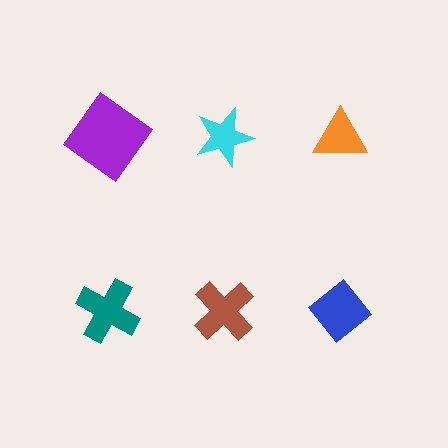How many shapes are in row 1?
3 shapes.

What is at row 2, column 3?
A blue diamond.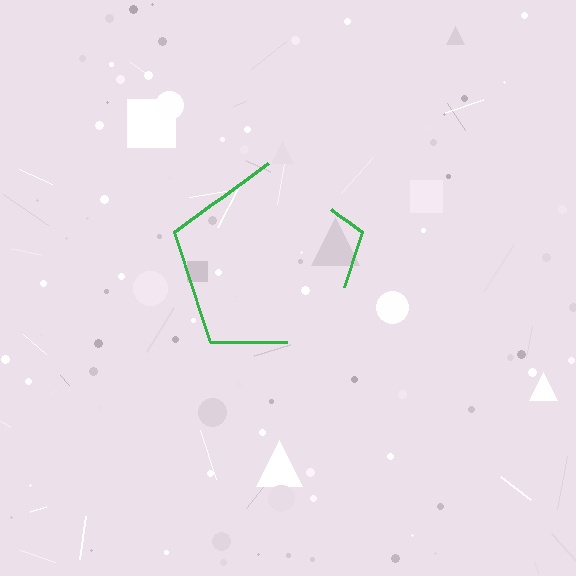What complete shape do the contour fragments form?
The contour fragments form a pentagon.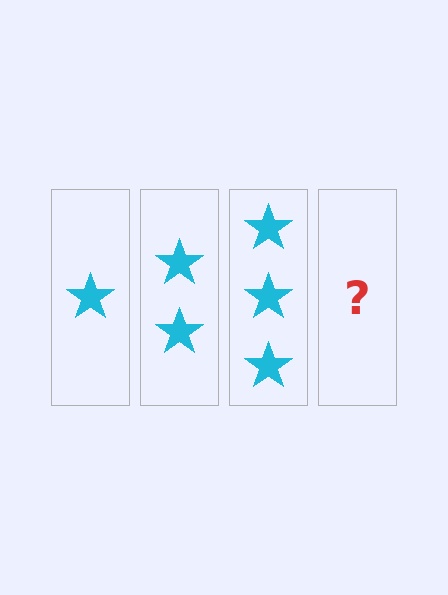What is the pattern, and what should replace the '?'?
The pattern is that each step adds one more star. The '?' should be 4 stars.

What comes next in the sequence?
The next element should be 4 stars.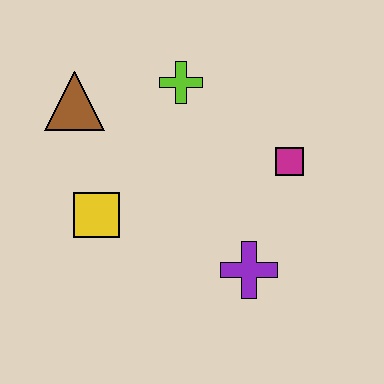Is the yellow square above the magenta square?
No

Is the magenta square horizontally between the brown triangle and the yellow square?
No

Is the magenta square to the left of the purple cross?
No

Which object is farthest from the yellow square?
The magenta square is farthest from the yellow square.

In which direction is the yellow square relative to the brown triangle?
The yellow square is below the brown triangle.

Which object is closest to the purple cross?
The magenta square is closest to the purple cross.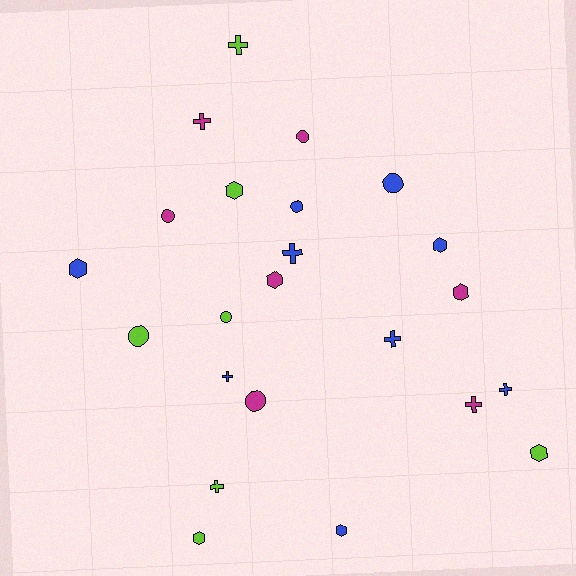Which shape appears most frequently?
Hexagon, with 8 objects.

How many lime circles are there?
There are 2 lime circles.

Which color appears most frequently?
Blue, with 9 objects.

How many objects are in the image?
There are 23 objects.